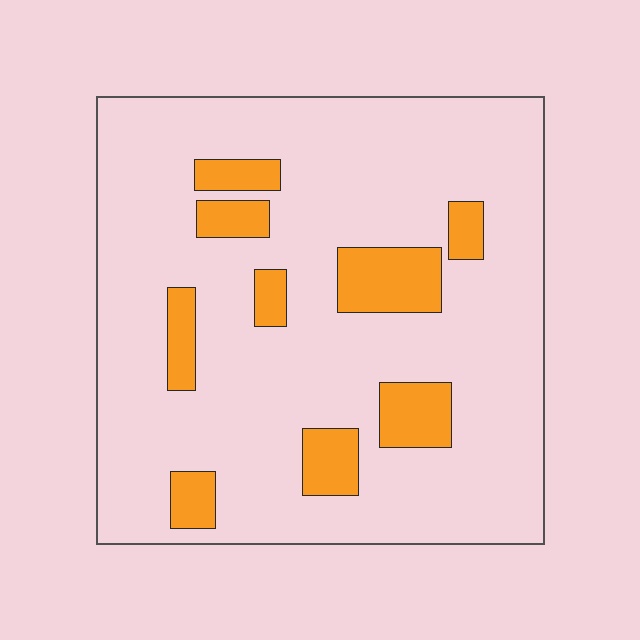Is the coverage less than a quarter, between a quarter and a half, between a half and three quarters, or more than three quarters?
Less than a quarter.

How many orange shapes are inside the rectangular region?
9.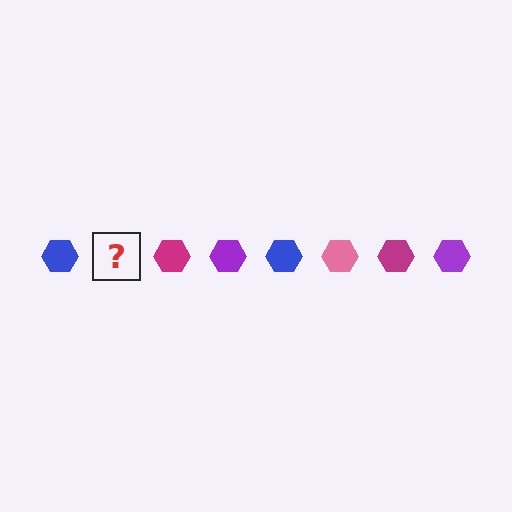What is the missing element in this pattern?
The missing element is a pink hexagon.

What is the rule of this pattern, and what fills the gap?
The rule is that the pattern cycles through blue, pink, magenta, purple hexagons. The gap should be filled with a pink hexagon.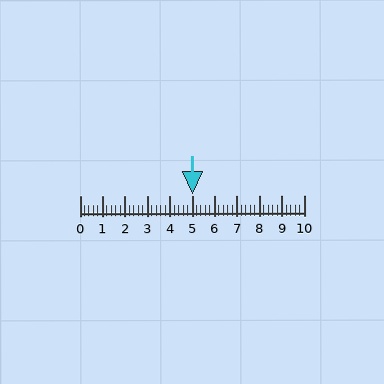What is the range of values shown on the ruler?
The ruler shows values from 0 to 10.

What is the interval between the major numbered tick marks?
The major tick marks are spaced 1 units apart.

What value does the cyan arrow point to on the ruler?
The cyan arrow points to approximately 5.0.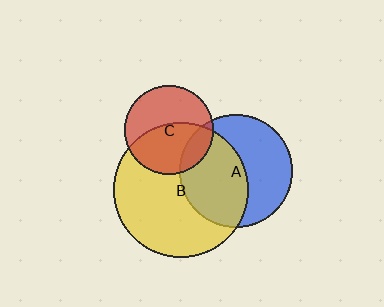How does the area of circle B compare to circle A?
Approximately 1.4 times.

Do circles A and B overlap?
Yes.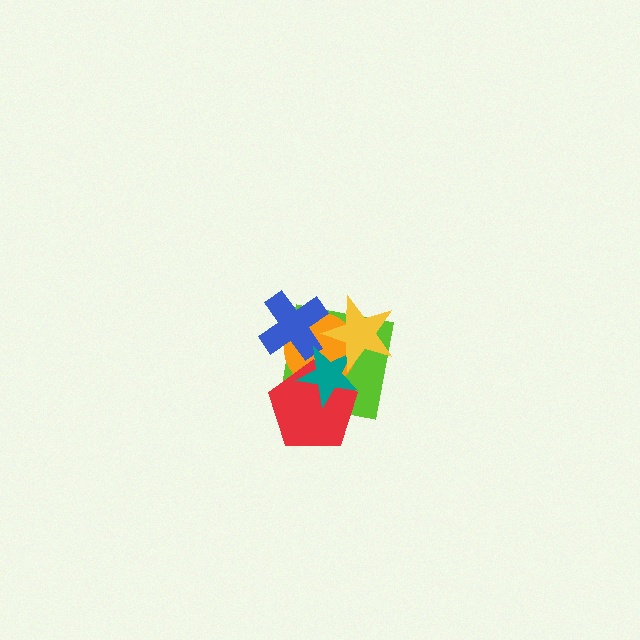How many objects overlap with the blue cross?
4 objects overlap with the blue cross.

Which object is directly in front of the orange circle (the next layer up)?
The red pentagon is directly in front of the orange circle.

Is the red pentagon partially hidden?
Yes, it is partially covered by another shape.